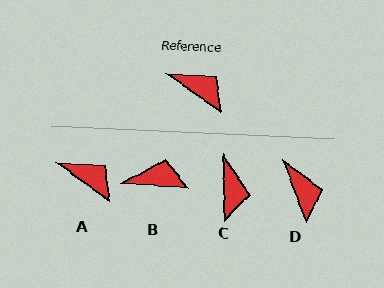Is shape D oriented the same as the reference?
No, it is off by about 34 degrees.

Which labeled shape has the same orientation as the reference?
A.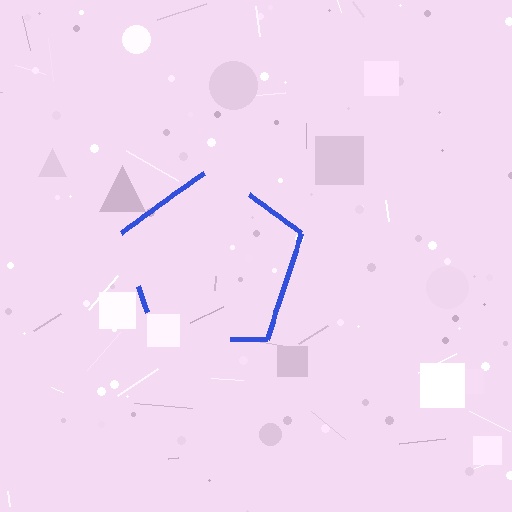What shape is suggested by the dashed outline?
The dashed outline suggests a pentagon.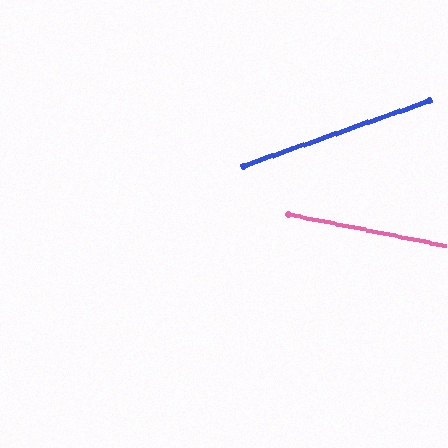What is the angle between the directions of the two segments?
Approximately 31 degrees.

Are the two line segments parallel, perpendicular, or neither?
Neither parallel nor perpendicular — they differ by about 31°.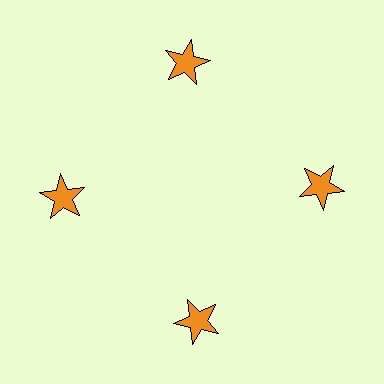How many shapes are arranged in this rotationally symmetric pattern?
There are 4 shapes, arranged in 4 groups of 1.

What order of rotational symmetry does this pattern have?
This pattern has 4-fold rotational symmetry.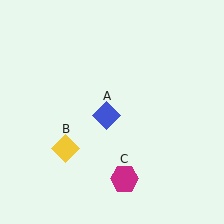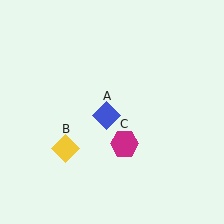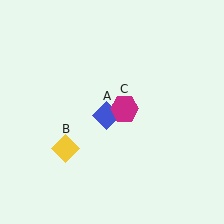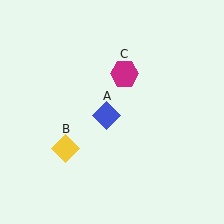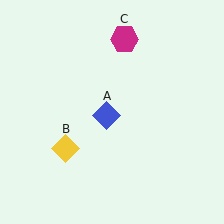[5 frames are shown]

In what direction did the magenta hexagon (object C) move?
The magenta hexagon (object C) moved up.